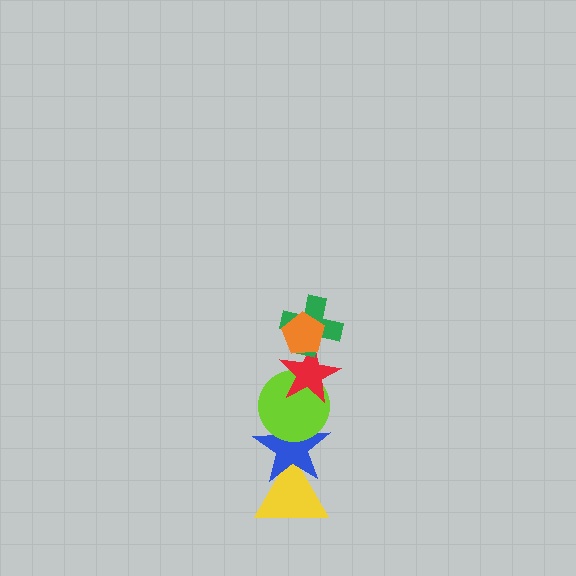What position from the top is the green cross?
The green cross is 2nd from the top.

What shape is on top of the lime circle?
The red star is on top of the lime circle.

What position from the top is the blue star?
The blue star is 5th from the top.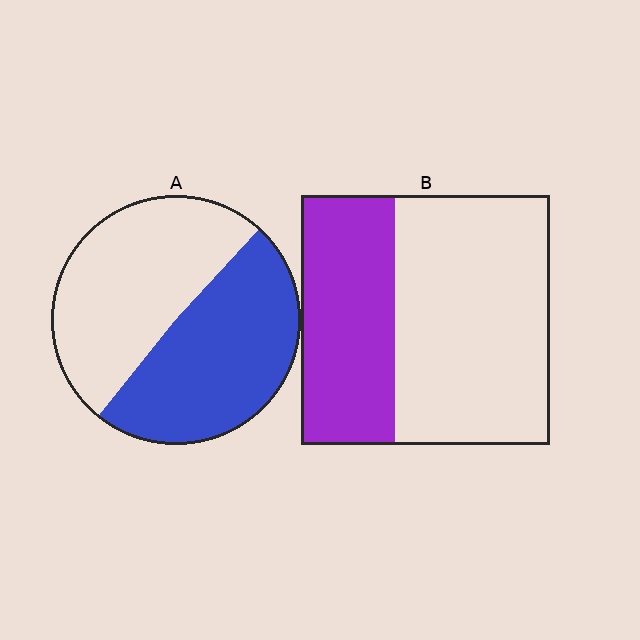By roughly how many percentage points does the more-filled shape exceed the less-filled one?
By roughly 10 percentage points (A over B).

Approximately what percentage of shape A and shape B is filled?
A is approximately 50% and B is approximately 40%.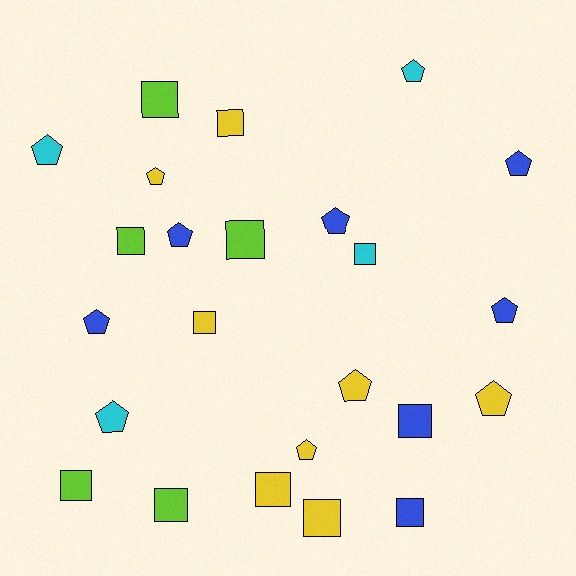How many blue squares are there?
There are 2 blue squares.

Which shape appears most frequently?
Square, with 12 objects.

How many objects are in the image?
There are 24 objects.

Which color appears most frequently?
Yellow, with 8 objects.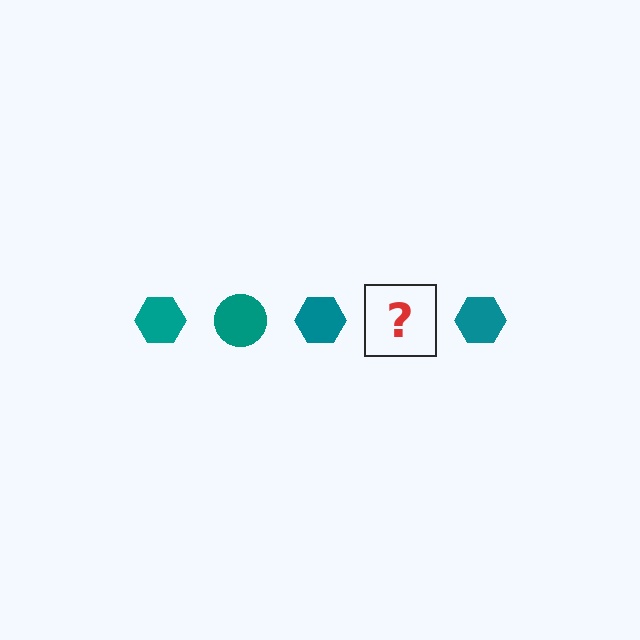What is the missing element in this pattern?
The missing element is a teal circle.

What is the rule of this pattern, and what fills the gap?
The rule is that the pattern cycles through hexagon, circle shapes in teal. The gap should be filled with a teal circle.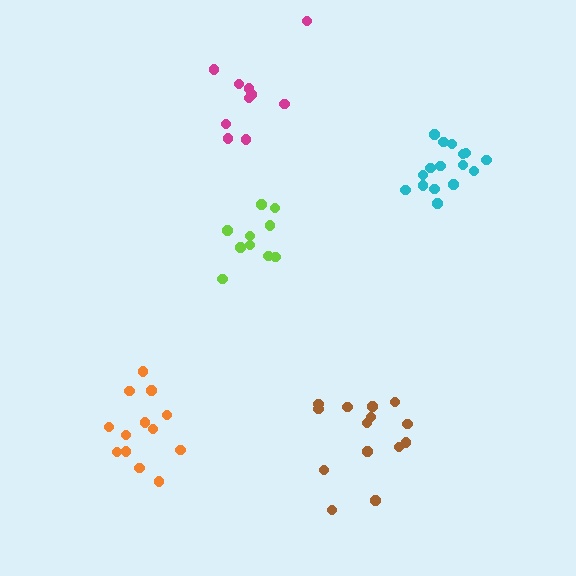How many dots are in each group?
Group 1: 10 dots, Group 2: 10 dots, Group 3: 14 dots, Group 4: 13 dots, Group 5: 16 dots (63 total).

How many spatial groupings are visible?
There are 5 spatial groupings.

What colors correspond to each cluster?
The clusters are colored: magenta, lime, brown, orange, cyan.